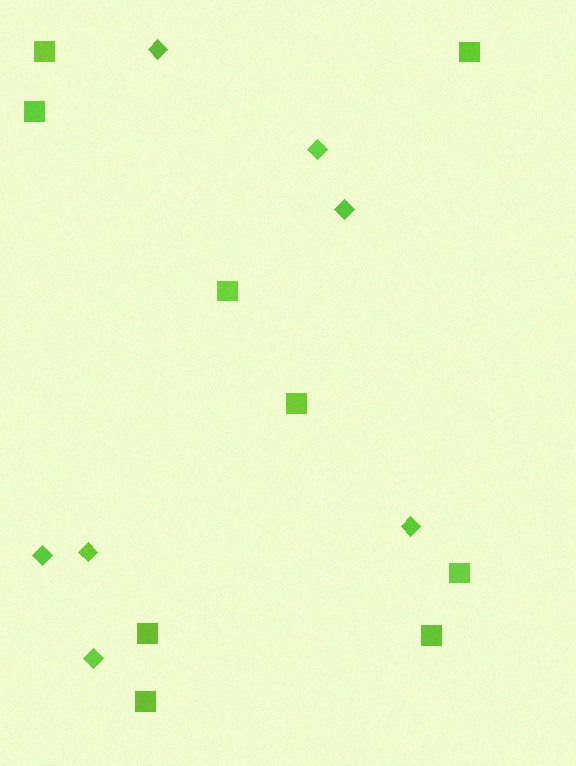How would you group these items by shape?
There are 2 groups: one group of diamonds (7) and one group of squares (9).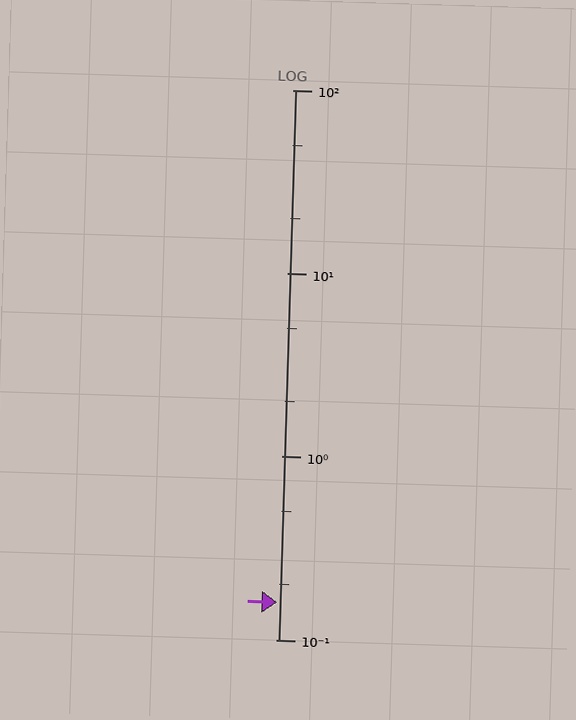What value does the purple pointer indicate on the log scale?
The pointer indicates approximately 0.16.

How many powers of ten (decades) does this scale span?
The scale spans 3 decades, from 0.1 to 100.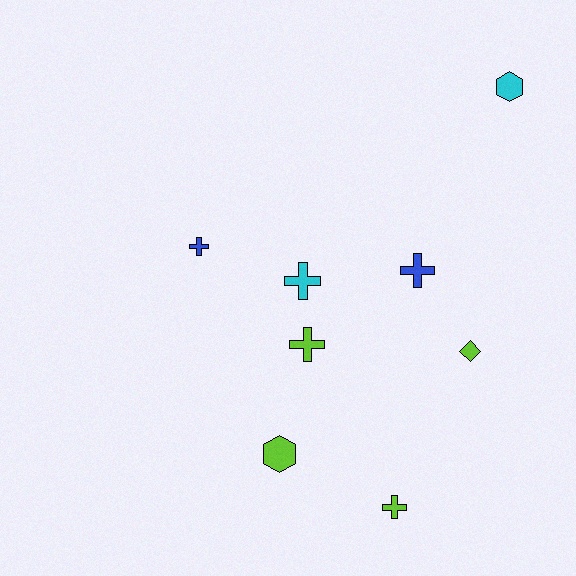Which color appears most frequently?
Lime, with 4 objects.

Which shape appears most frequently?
Cross, with 5 objects.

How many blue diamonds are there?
There are no blue diamonds.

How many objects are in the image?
There are 8 objects.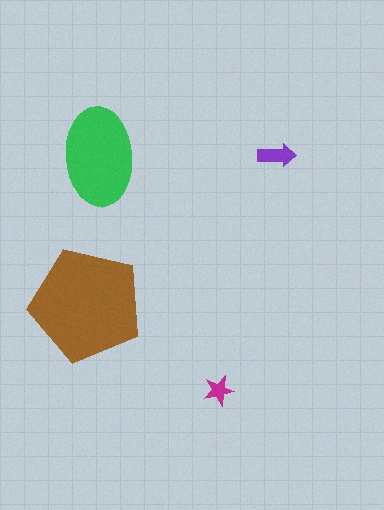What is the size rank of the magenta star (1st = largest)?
4th.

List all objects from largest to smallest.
The brown pentagon, the green ellipse, the purple arrow, the magenta star.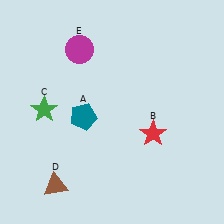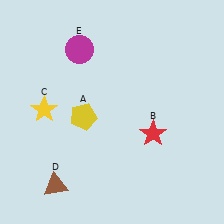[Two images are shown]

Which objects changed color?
A changed from teal to yellow. C changed from green to yellow.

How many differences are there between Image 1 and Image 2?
There are 2 differences between the two images.